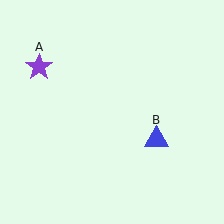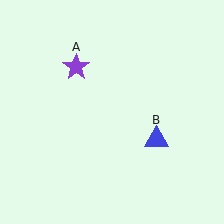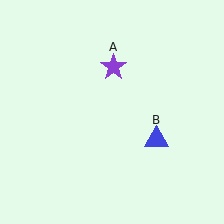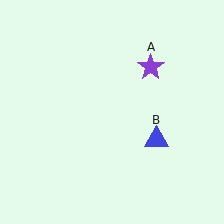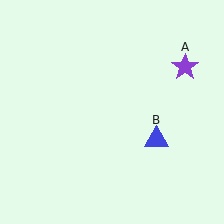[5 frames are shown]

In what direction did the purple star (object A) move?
The purple star (object A) moved right.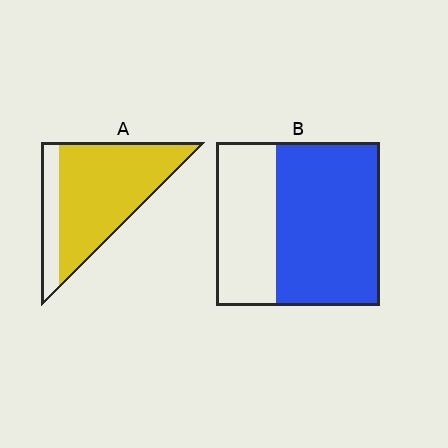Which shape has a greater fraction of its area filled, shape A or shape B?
Shape A.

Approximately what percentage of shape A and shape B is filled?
A is approximately 80% and B is approximately 65%.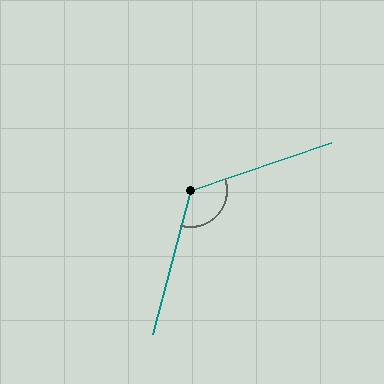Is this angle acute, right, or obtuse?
It is obtuse.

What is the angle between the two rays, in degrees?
Approximately 124 degrees.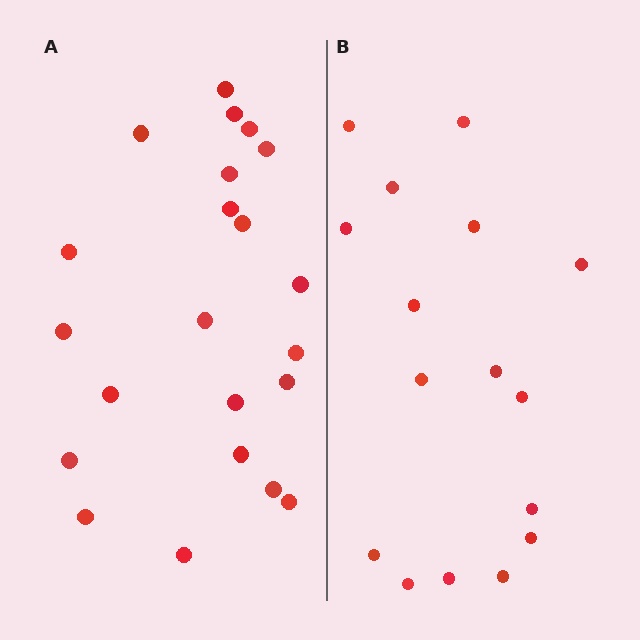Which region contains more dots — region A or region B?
Region A (the left region) has more dots.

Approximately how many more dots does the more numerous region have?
Region A has about 6 more dots than region B.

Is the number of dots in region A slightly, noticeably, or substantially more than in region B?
Region A has noticeably more, but not dramatically so. The ratio is roughly 1.4 to 1.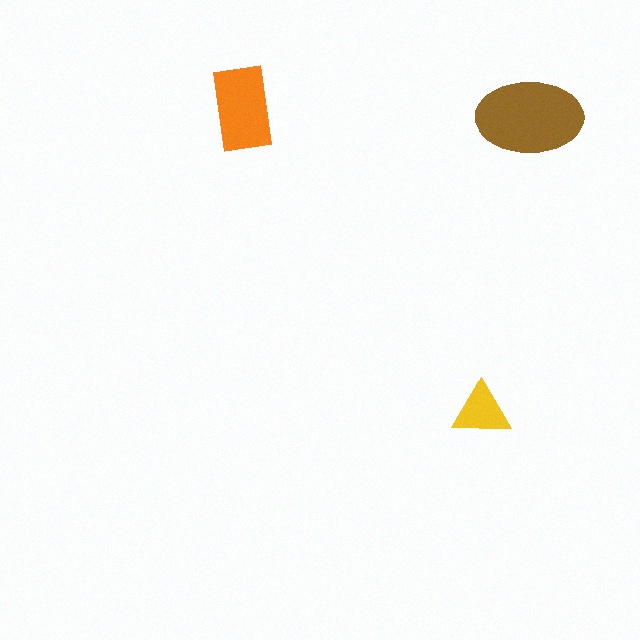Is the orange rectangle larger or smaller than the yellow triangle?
Larger.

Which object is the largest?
The brown ellipse.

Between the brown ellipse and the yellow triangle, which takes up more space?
The brown ellipse.